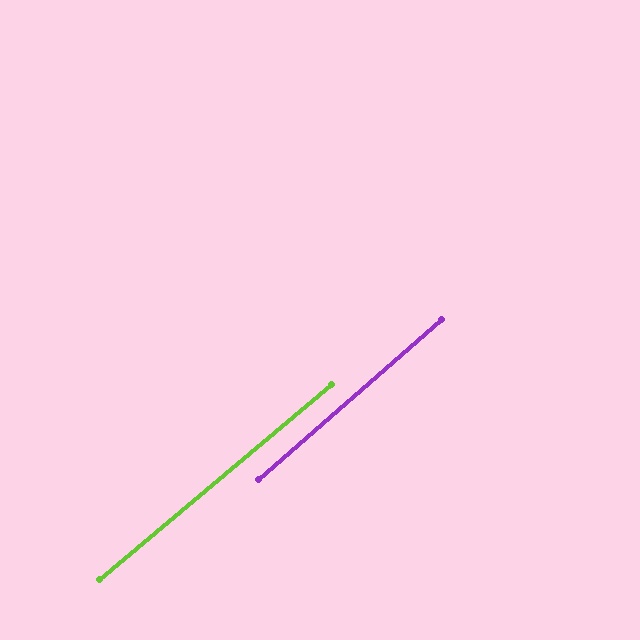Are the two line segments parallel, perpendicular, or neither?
Parallel — their directions differ by only 1.3°.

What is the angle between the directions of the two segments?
Approximately 1 degree.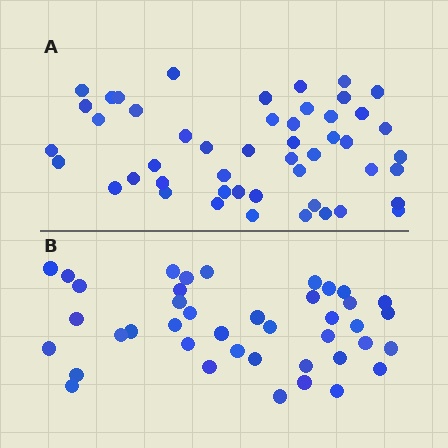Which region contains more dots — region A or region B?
Region A (the top region) has more dots.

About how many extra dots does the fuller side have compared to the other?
Region A has roughly 8 or so more dots than region B.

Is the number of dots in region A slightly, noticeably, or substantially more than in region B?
Region A has only slightly more — the two regions are fairly close. The ratio is roughly 1.2 to 1.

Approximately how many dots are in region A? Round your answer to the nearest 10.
About 50 dots. (The exact count is 49, which rounds to 50.)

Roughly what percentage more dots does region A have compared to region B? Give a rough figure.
About 20% more.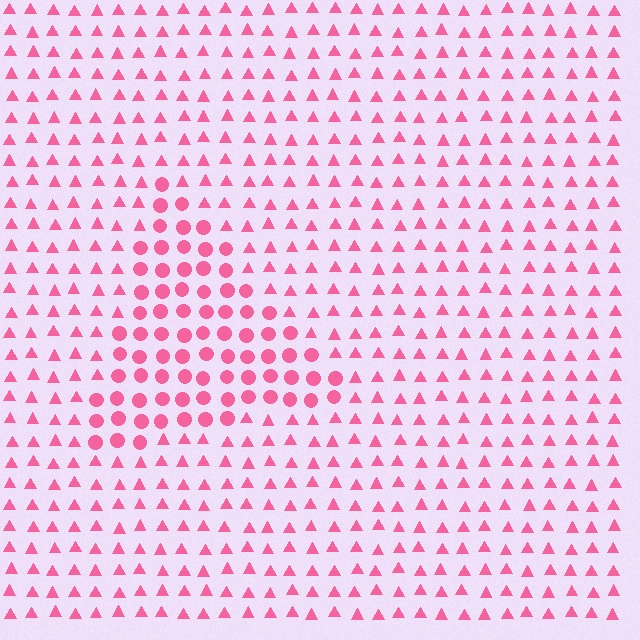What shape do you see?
I see a triangle.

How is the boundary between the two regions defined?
The boundary is defined by a change in element shape: circles inside vs. triangles outside. All elements share the same color and spacing.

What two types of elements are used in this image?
The image uses circles inside the triangle region and triangles outside it.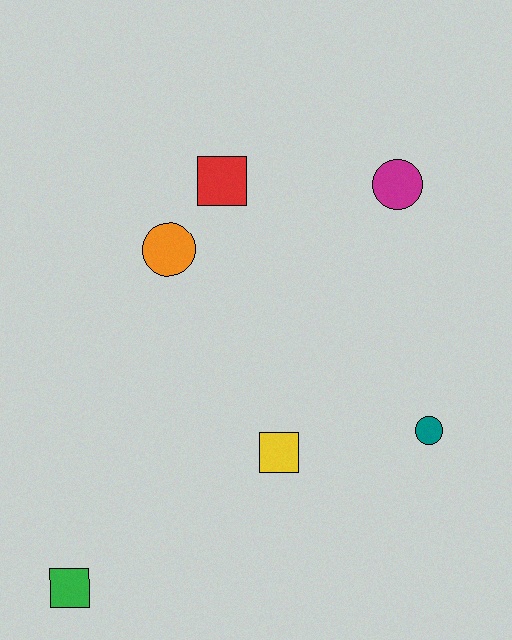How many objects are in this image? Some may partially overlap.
There are 6 objects.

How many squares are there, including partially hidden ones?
There are 3 squares.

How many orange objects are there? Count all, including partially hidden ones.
There is 1 orange object.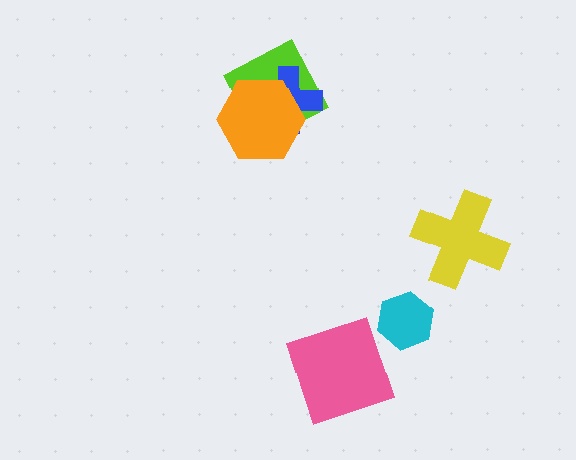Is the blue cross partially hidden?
Yes, it is partially covered by another shape.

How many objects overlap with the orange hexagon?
2 objects overlap with the orange hexagon.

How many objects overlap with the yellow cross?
0 objects overlap with the yellow cross.